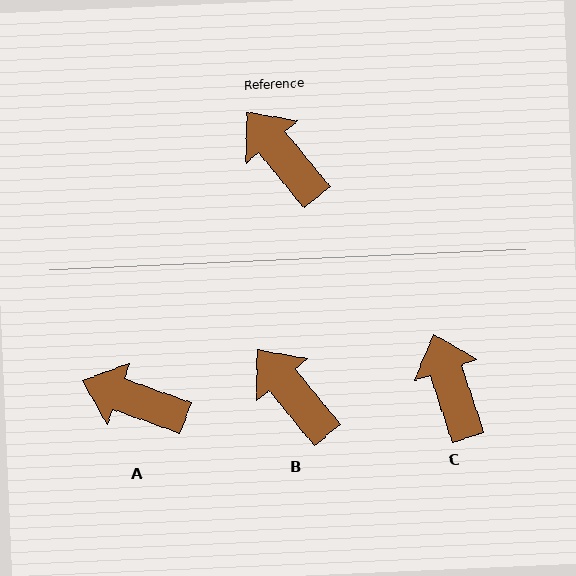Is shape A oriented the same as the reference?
No, it is off by about 31 degrees.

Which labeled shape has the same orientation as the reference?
B.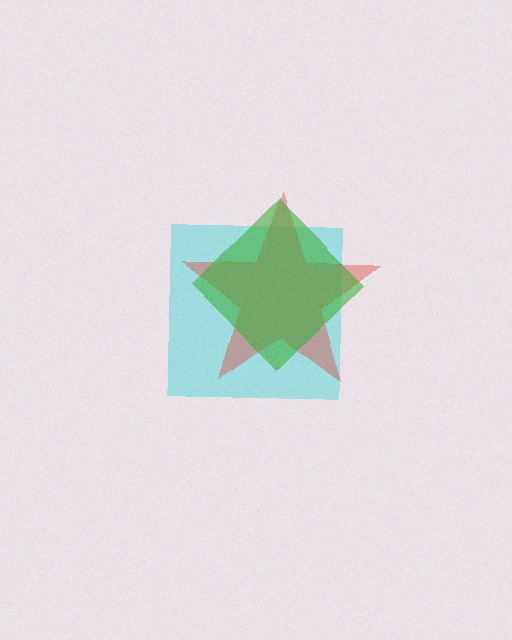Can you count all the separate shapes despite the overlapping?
Yes, there are 3 separate shapes.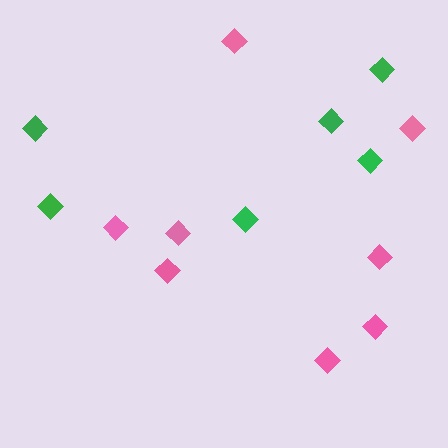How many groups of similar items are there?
There are 2 groups: one group of green diamonds (6) and one group of pink diamonds (8).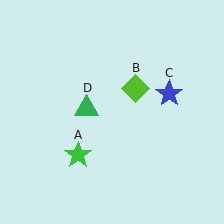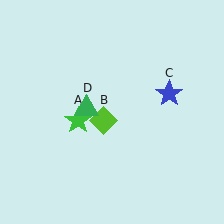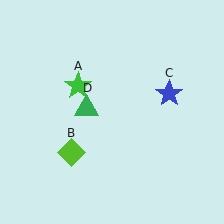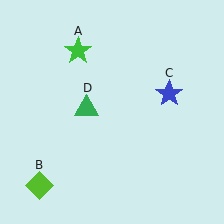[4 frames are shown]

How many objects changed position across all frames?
2 objects changed position: green star (object A), lime diamond (object B).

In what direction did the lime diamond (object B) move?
The lime diamond (object B) moved down and to the left.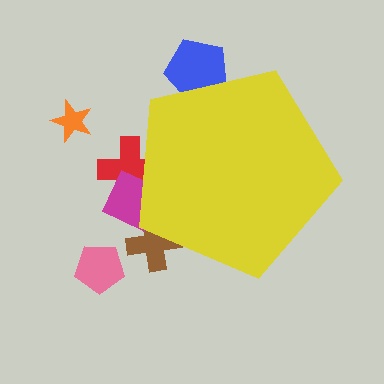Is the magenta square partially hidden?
Yes, the magenta square is partially hidden behind the yellow pentagon.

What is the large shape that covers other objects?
A yellow pentagon.